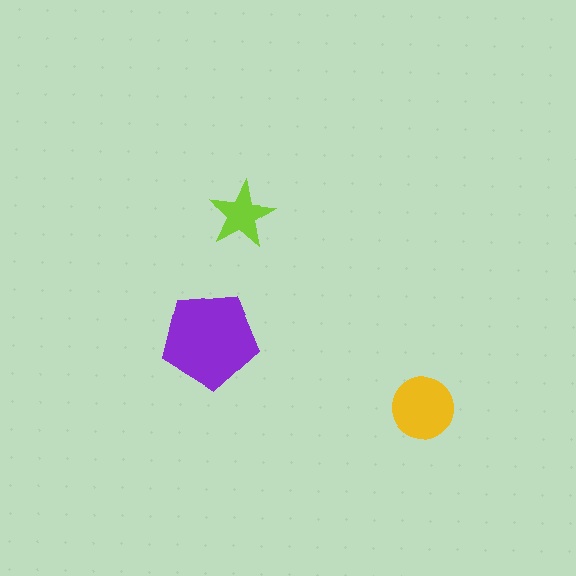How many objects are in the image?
There are 3 objects in the image.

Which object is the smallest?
The lime star.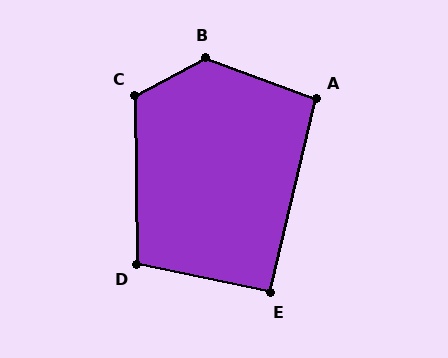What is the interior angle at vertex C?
Approximately 117 degrees (obtuse).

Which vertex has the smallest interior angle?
E, at approximately 92 degrees.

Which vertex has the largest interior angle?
B, at approximately 132 degrees.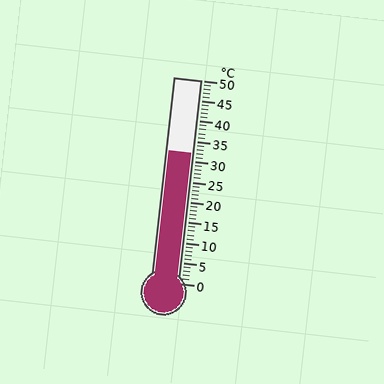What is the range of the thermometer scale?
The thermometer scale ranges from 0°C to 50°C.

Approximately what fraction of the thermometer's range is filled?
The thermometer is filled to approximately 65% of its range.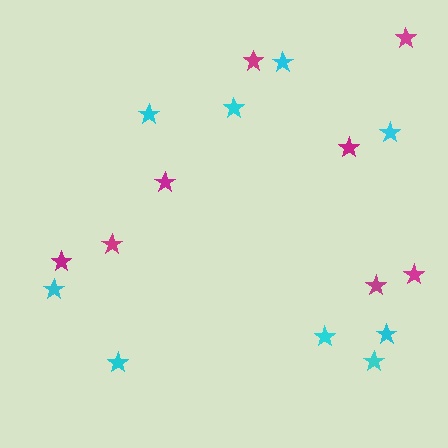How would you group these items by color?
There are 2 groups: one group of cyan stars (9) and one group of magenta stars (8).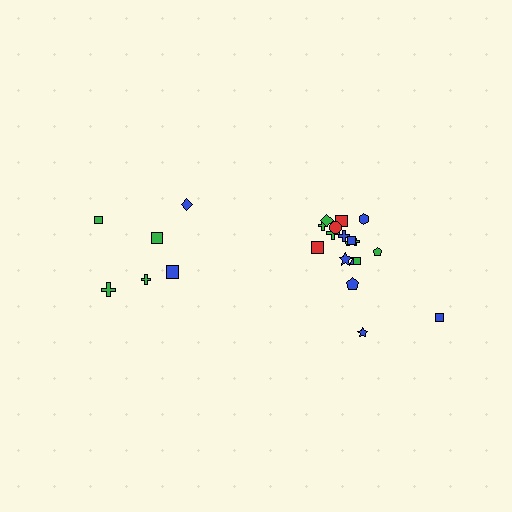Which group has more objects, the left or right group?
The right group.